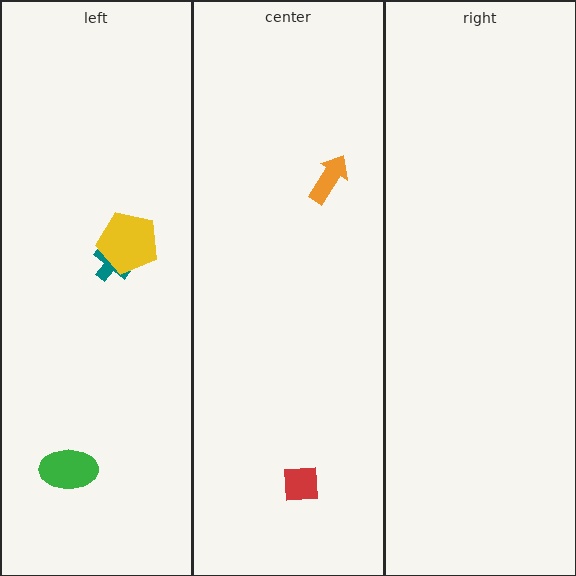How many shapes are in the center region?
2.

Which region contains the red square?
The center region.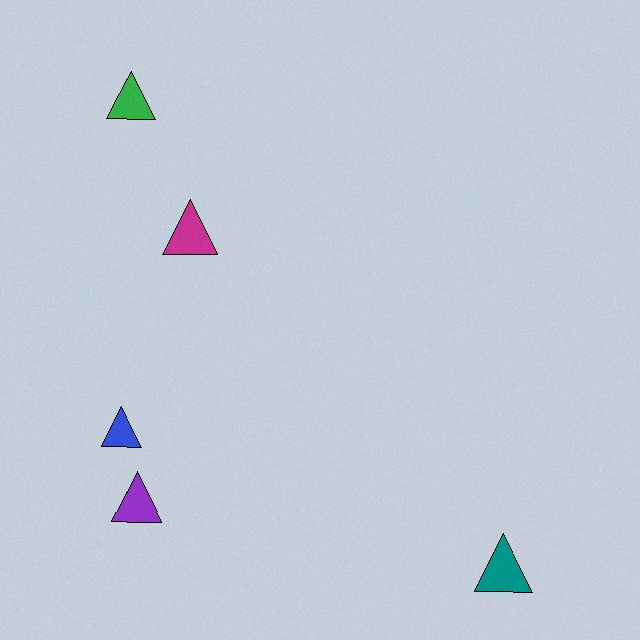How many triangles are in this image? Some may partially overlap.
There are 5 triangles.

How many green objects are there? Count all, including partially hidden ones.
There is 1 green object.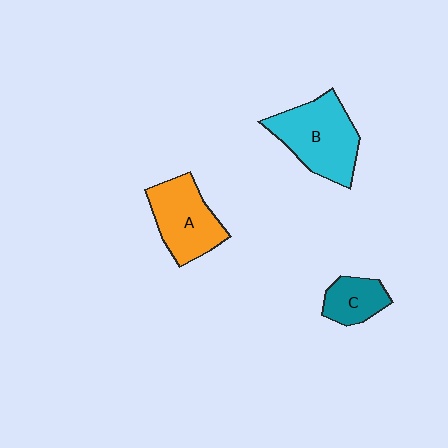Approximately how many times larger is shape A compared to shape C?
Approximately 1.8 times.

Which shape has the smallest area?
Shape C (teal).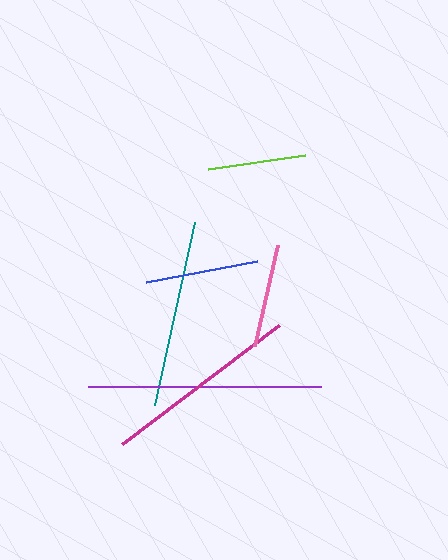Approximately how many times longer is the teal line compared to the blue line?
The teal line is approximately 1.7 times the length of the blue line.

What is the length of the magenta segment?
The magenta segment is approximately 197 pixels long.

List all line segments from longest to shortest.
From longest to shortest: purple, magenta, teal, blue, pink, lime.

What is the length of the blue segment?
The blue segment is approximately 113 pixels long.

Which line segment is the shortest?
The lime line is the shortest at approximately 98 pixels.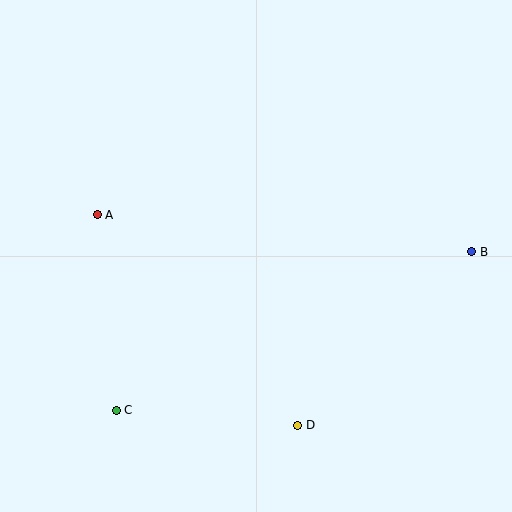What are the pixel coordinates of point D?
Point D is at (298, 425).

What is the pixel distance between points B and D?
The distance between B and D is 245 pixels.